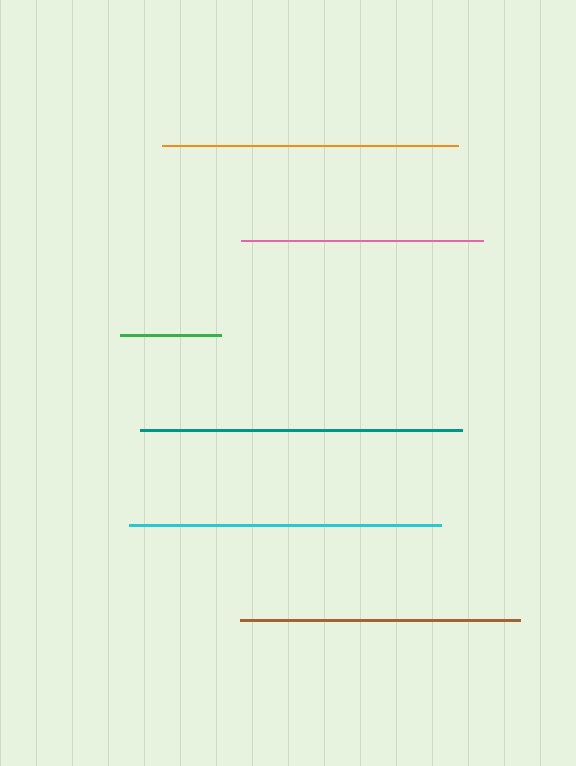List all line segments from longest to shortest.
From longest to shortest: teal, cyan, orange, brown, pink, green.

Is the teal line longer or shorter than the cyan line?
The teal line is longer than the cyan line.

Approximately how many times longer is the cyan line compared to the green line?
The cyan line is approximately 3.1 times the length of the green line.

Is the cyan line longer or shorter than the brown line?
The cyan line is longer than the brown line.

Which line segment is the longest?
The teal line is the longest at approximately 322 pixels.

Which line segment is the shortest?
The green line is the shortest at approximately 101 pixels.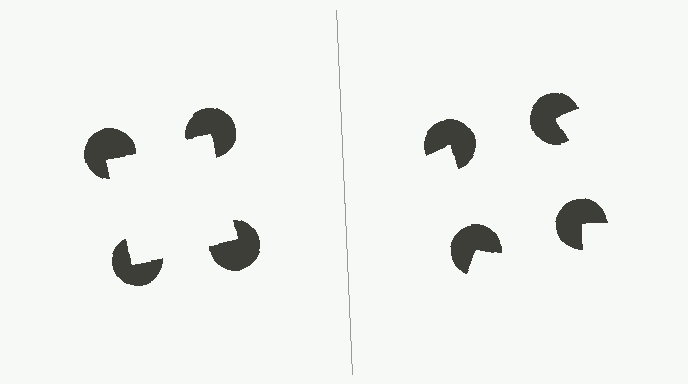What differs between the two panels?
The pac-man discs are positioned identically on both sides; only the wedge orientations differ. On the left they align to a square; on the right they are misaligned.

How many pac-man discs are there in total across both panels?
8 — 4 on each side.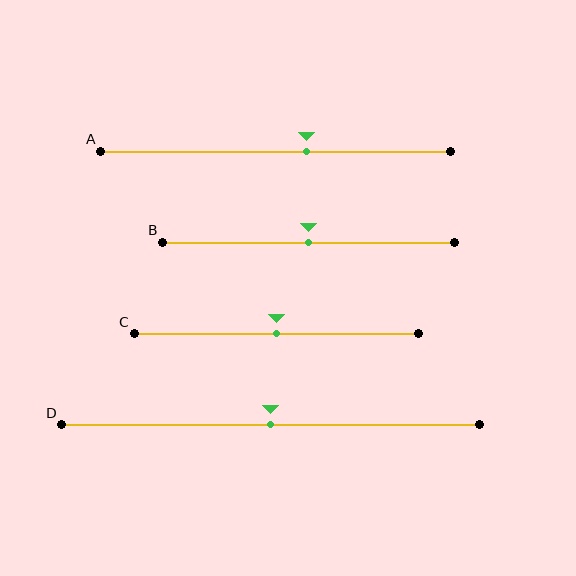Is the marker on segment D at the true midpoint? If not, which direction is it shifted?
Yes, the marker on segment D is at the true midpoint.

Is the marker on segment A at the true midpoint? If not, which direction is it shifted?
No, the marker on segment A is shifted to the right by about 9% of the segment length.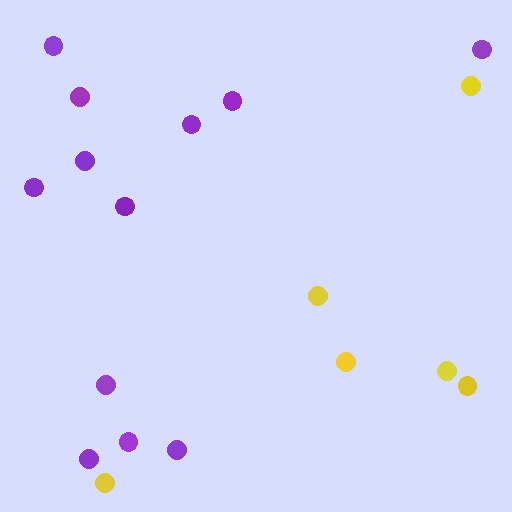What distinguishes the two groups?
There are 2 groups: one group of yellow circles (6) and one group of purple circles (12).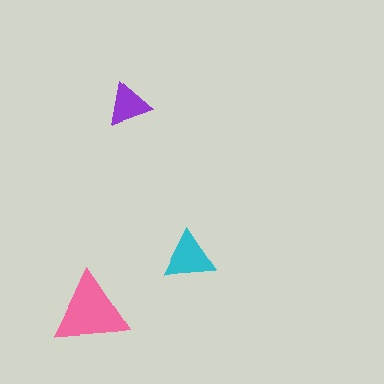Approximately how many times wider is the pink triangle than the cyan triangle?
About 1.5 times wider.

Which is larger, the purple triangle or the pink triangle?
The pink one.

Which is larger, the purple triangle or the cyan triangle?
The cyan one.